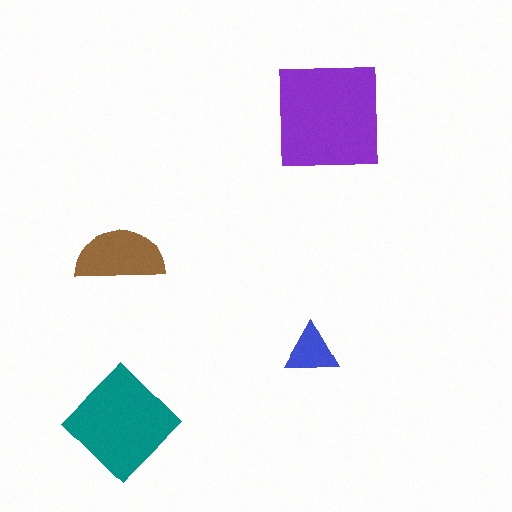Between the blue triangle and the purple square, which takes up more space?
The purple square.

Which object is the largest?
The purple square.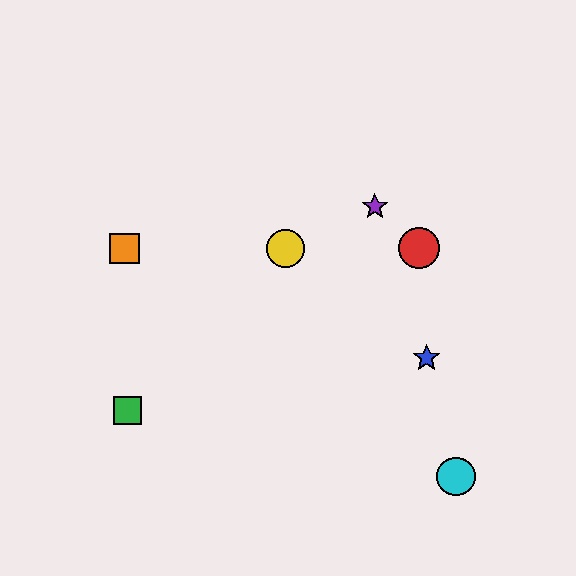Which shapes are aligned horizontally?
The red circle, the yellow circle, the orange square are aligned horizontally.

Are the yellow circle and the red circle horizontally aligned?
Yes, both are at y≈248.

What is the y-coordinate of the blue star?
The blue star is at y≈358.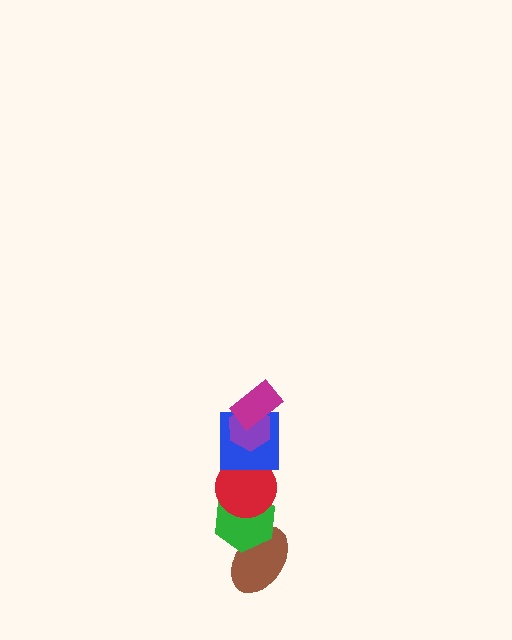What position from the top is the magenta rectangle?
The magenta rectangle is 1st from the top.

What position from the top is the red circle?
The red circle is 4th from the top.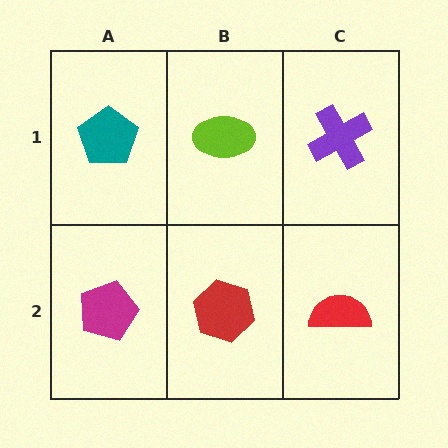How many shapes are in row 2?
3 shapes.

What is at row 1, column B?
A lime ellipse.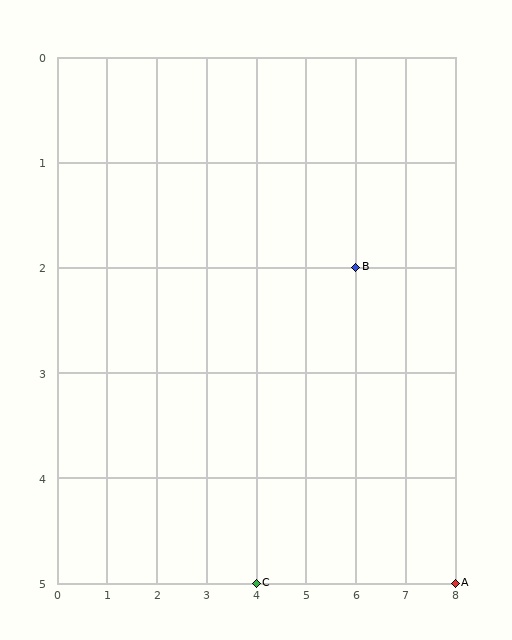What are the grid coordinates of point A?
Point A is at grid coordinates (8, 5).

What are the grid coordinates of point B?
Point B is at grid coordinates (6, 2).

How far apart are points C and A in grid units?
Points C and A are 4 columns apart.